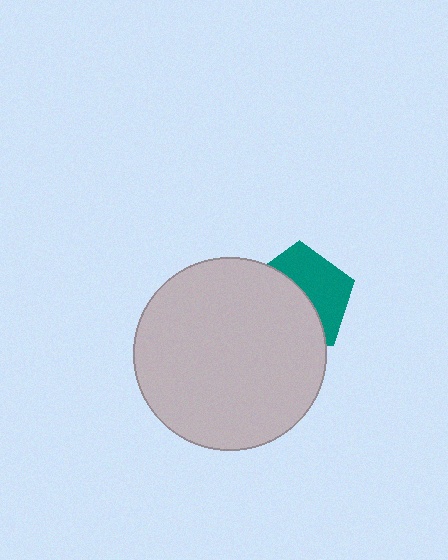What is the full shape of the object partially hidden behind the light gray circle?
The partially hidden object is a teal pentagon.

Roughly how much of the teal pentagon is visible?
About half of it is visible (roughly 46%).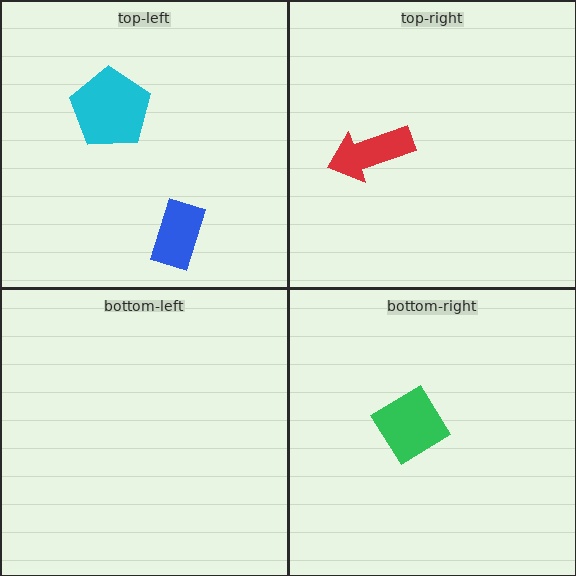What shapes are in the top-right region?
The red arrow.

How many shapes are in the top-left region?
2.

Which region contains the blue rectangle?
The top-left region.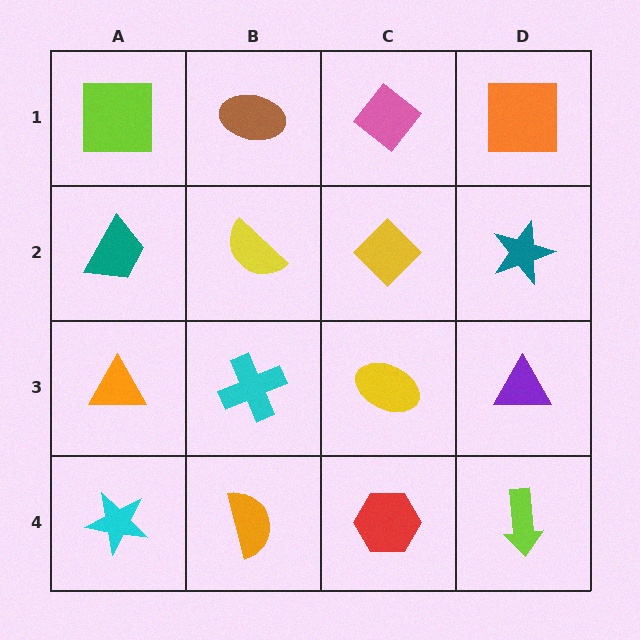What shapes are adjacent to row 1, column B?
A yellow semicircle (row 2, column B), a lime square (row 1, column A), a pink diamond (row 1, column C).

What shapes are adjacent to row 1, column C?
A yellow diamond (row 2, column C), a brown ellipse (row 1, column B), an orange square (row 1, column D).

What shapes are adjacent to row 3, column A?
A teal trapezoid (row 2, column A), a cyan star (row 4, column A), a cyan cross (row 3, column B).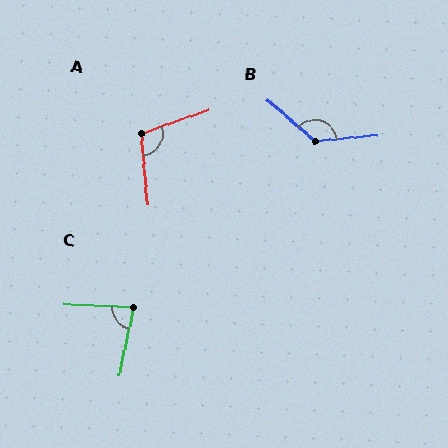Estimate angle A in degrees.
Approximately 104 degrees.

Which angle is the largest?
B, at approximately 135 degrees.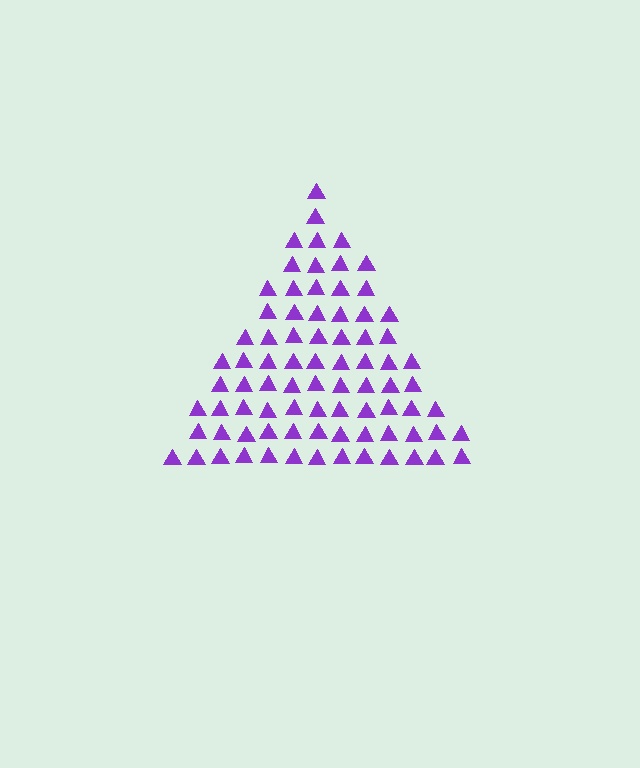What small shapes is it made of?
It is made of small triangles.